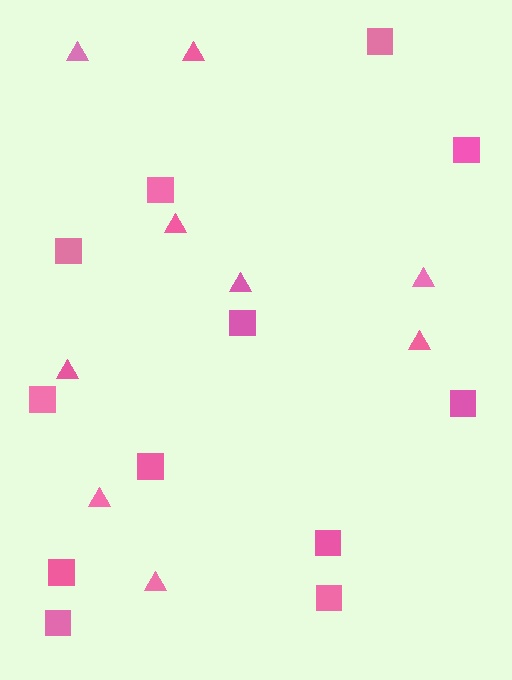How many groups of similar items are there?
There are 2 groups: one group of squares (12) and one group of triangles (9).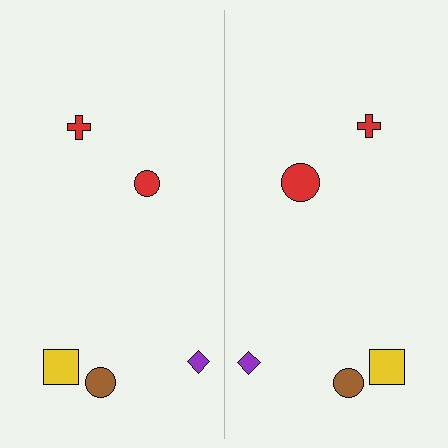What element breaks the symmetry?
The red circle on the right side has a different size than its mirror counterpart.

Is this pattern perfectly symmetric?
No, the pattern is not perfectly symmetric. The red circle on the right side has a different size than its mirror counterpart.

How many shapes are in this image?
There are 10 shapes in this image.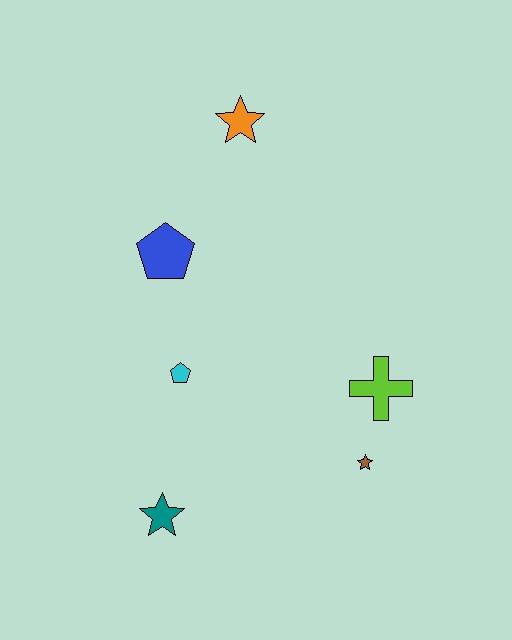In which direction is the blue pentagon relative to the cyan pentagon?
The blue pentagon is above the cyan pentagon.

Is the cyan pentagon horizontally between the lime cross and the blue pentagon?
Yes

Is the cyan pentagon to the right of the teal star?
Yes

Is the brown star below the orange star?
Yes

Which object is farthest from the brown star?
The orange star is farthest from the brown star.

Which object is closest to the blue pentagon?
The cyan pentagon is closest to the blue pentagon.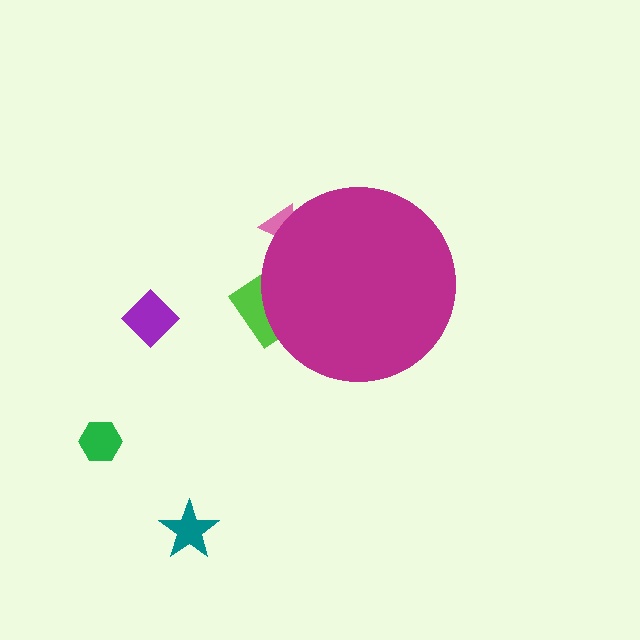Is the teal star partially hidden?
No, the teal star is fully visible.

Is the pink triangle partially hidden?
Yes, the pink triangle is partially hidden behind the magenta circle.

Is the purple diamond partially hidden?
No, the purple diamond is fully visible.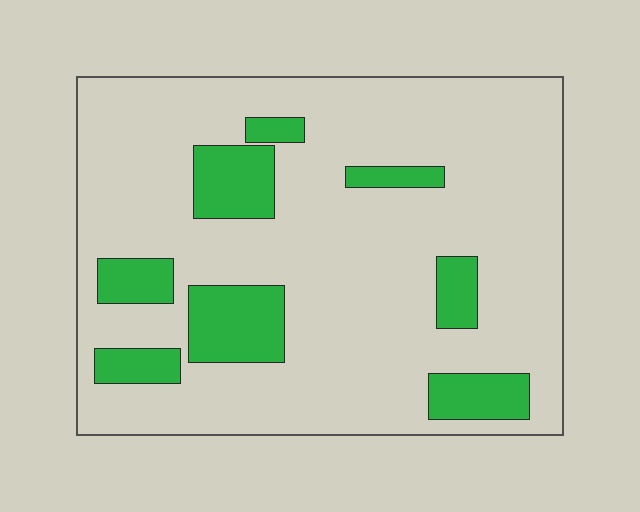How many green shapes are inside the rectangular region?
8.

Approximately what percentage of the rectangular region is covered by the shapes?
Approximately 20%.